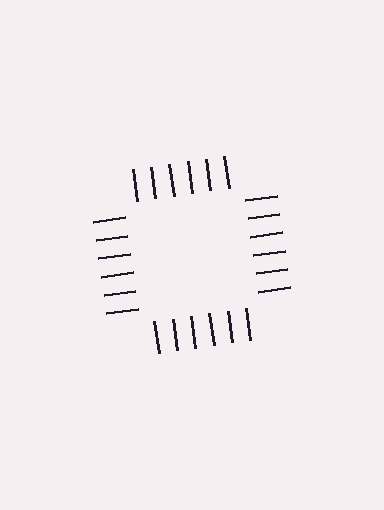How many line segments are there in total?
24 — 6 along each of the 4 edges.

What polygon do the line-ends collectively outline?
An illusory square — the line segments terminate on its edges but no continuous stroke is drawn.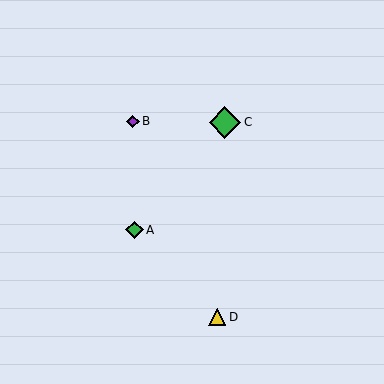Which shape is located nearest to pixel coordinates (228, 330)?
The yellow triangle (labeled D) at (217, 317) is nearest to that location.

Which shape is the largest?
The green diamond (labeled C) is the largest.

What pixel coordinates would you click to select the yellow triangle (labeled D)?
Click at (217, 317) to select the yellow triangle D.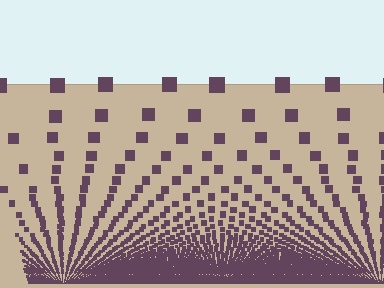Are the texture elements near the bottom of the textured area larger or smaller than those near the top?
Smaller. The gradient is inverted — elements near the bottom are smaller and denser.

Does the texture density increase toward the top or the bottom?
Density increases toward the bottom.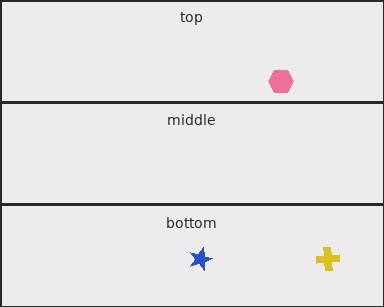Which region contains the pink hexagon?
The top region.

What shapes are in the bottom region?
The yellow cross, the blue star.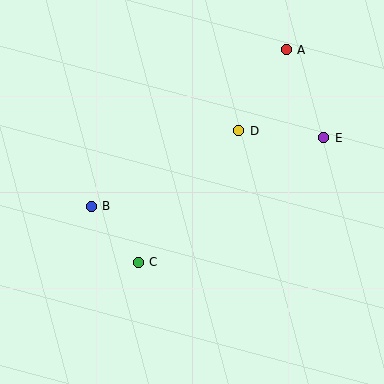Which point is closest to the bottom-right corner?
Point E is closest to the bottom-right corner.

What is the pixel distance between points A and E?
The distance between A and E is 96 pixels.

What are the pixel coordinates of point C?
Point C is at (138, 262).